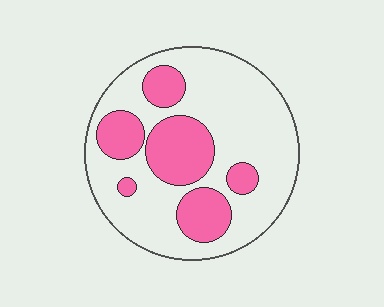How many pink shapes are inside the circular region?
6.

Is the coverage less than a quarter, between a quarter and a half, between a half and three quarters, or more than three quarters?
Between a quarter and a half.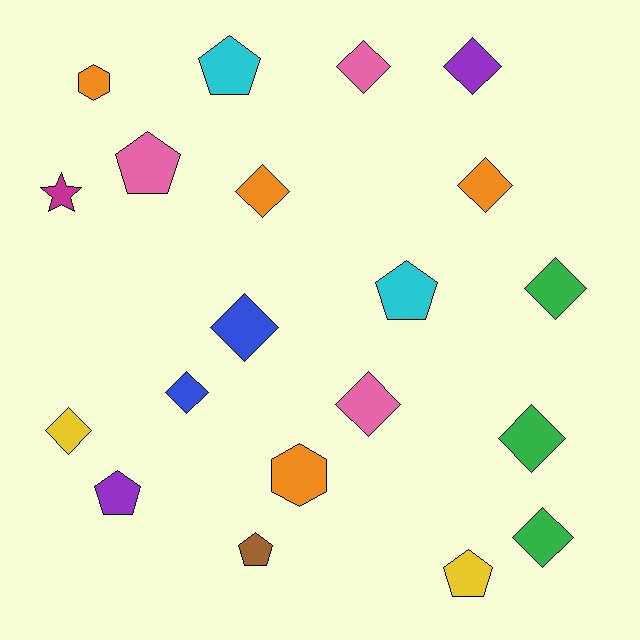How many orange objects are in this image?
There are 4 orange objects.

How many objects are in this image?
There are 20 objects.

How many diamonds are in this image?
There are 11 diamonds.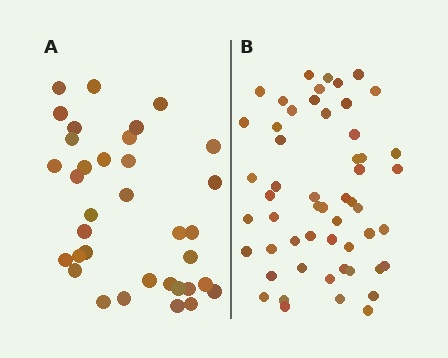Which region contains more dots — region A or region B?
Region B (the right region) has more dots.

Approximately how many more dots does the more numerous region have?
Region B has approximately 20 more dots than region A.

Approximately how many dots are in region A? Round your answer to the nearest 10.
About 40 dots. (The exact count is 35, which rounds to 40.)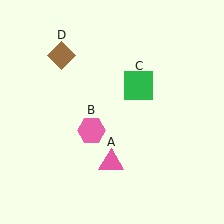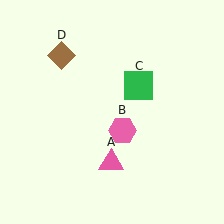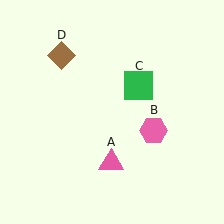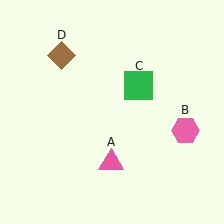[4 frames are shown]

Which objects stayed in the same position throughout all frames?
Pink triangle (object A) and green square (object C) and brown diamond (object D) remained stationary.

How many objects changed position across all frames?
1 object changed position: pink hexagon (object B).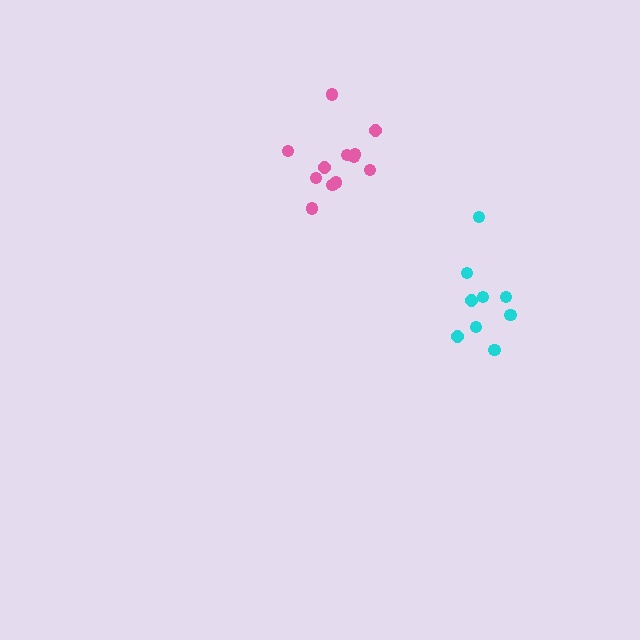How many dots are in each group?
Group 1: 12 dots, Group 2: 9 dots (21 total).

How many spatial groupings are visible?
There are 2 spatial groupings.